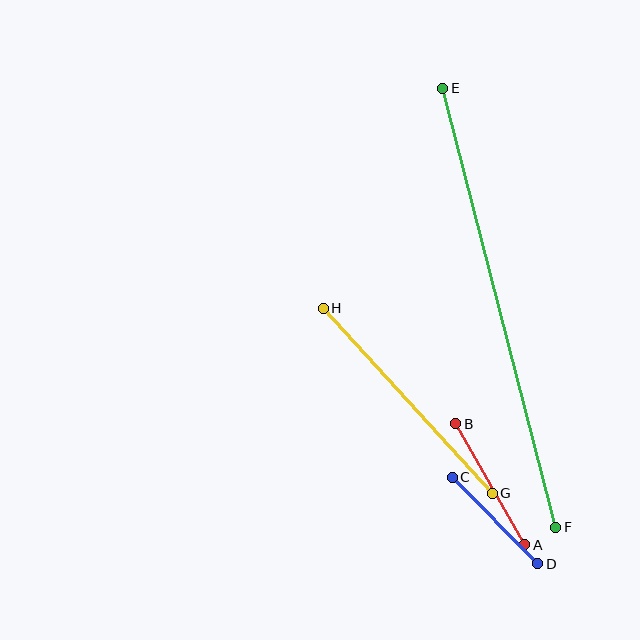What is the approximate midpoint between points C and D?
The midpoint is at approximately (495, 521) pixels.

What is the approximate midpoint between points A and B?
The midpoint is at approximately (490, 484) pixels.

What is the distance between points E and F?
The distance is approximately 453 pixels.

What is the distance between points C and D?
The distance is approximately 122 pixels.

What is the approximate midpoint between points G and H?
The midpoint is at approximately (408, 401) pixels.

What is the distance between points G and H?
The distance is approximately 251 pixels.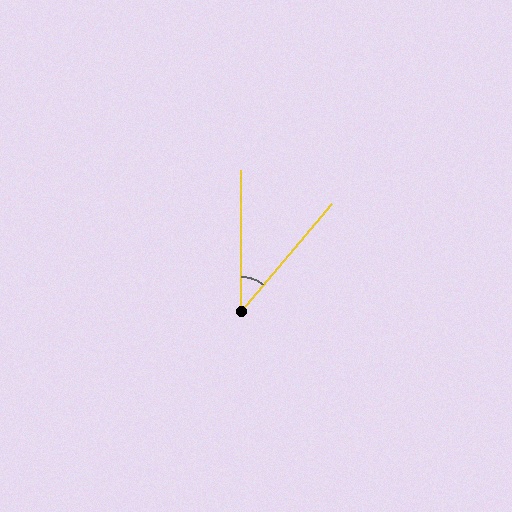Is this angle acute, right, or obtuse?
It is acute.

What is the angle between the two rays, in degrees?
Approximately 40 degrees.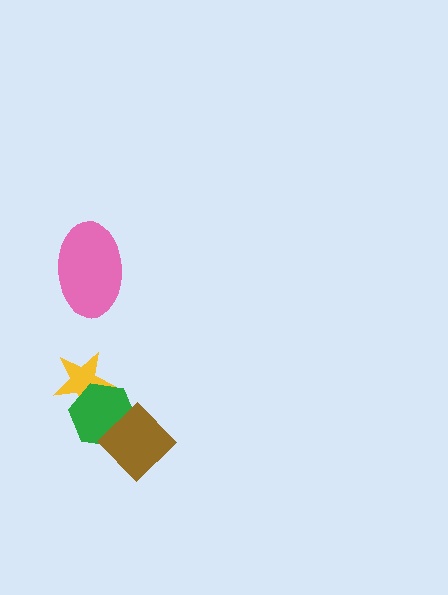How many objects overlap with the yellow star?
1 object overlaps with the yellow star.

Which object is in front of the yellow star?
The green hexagon is in front of the yellow star.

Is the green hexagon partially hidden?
Yes, it is partially covered by another shape.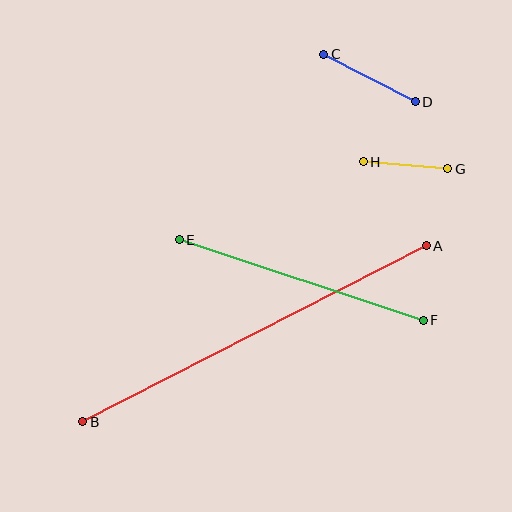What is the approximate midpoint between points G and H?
The midpoint is at approximately (406, 165) pixels.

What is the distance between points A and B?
The distance is approximately 386 pixels.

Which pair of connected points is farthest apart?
Points A and B are farthest apart.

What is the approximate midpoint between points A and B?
The midpoint is at approximately (255, 334) pixels.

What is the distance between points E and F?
The distance is approximately 257 pixels.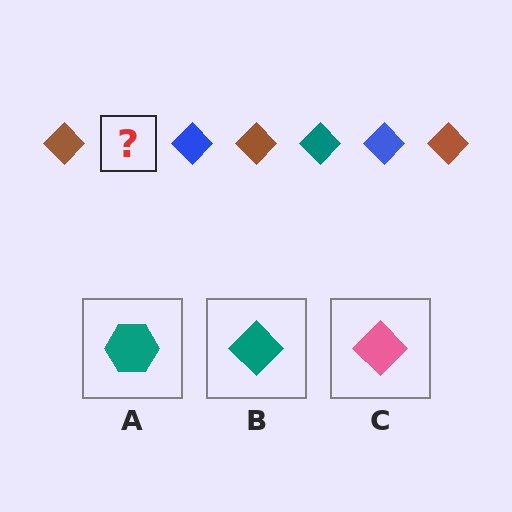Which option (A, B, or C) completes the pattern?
B.